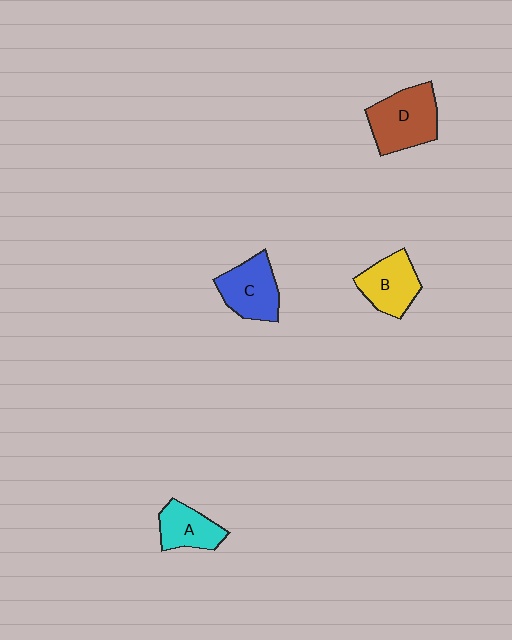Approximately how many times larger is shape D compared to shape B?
Approximately 1.3 times.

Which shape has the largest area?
Shape D (brown).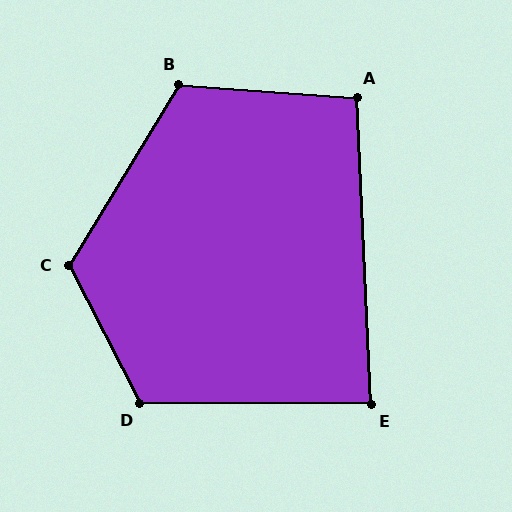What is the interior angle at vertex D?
Approximately 117 degrees (obtuse).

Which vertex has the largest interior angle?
C, at approximately 121 degrees.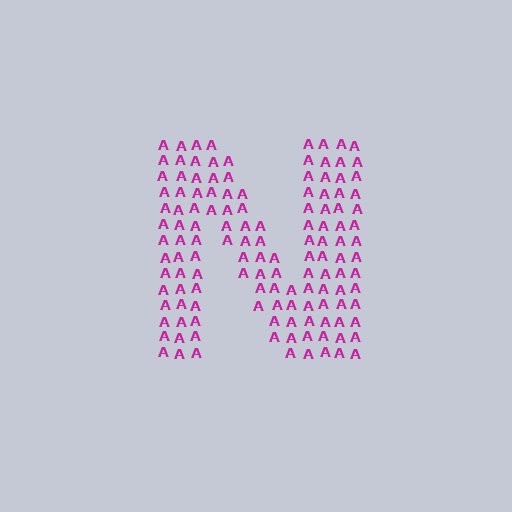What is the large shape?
The large shape is the letter N.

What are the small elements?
The small elements are letter A's.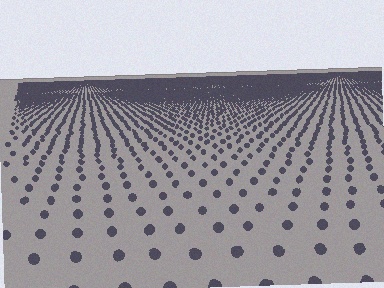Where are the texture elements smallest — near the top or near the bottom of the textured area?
Near the top.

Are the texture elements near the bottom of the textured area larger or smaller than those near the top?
Larger. Near the bottom, elements are closer to the viewer and appear at a bigger on-screen size.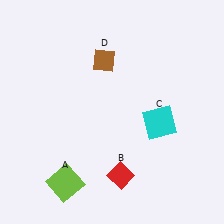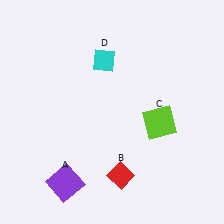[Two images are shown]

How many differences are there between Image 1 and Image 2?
There are 3 differences between the two images.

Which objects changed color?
A changed from lime to purple. C changed from cyan to lime. D changed from brown to cyan.